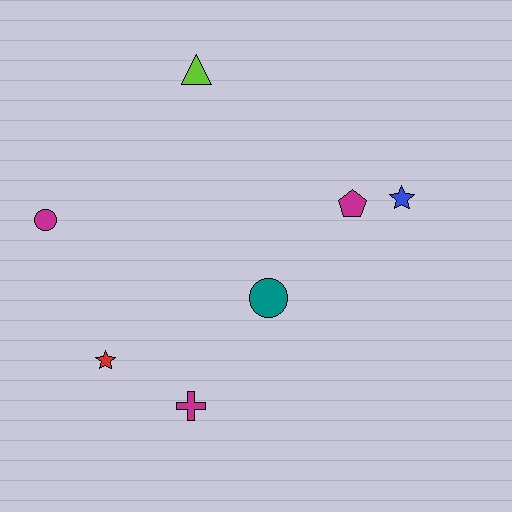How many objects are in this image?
There are 7 objects.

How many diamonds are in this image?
There are no diamonds.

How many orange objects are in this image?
There are no orange objects.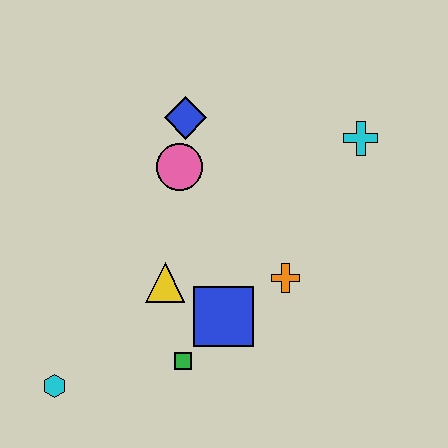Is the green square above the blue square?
No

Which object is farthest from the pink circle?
The cyan hexagon is farthest from the pink circle.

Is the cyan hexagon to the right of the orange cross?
No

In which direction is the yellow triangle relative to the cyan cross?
The yellow triangle is to the left of the cyan cross.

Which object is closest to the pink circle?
The blue diamond is closest to the pink circle.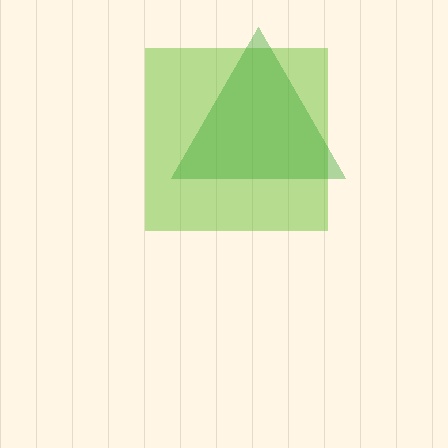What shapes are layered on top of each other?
The layered shapes are: a lime square, a green triangle.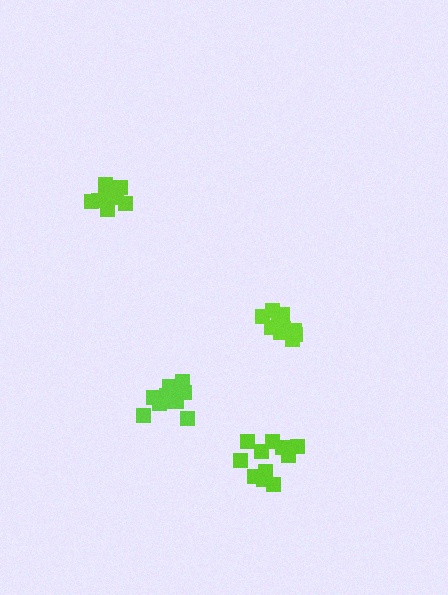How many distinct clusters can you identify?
There are 4 distinct clusters.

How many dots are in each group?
Group 1: 14 dots, Group 2: 11 dots, Group 3: 10 dots, Group 4: 13 dots (48 total).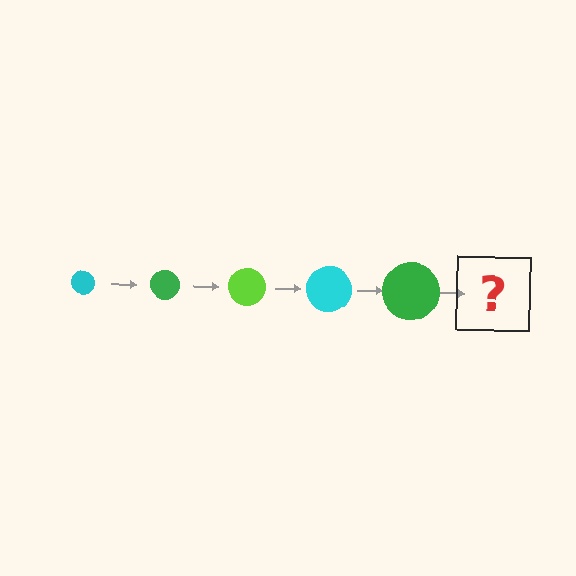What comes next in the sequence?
The next element should be a lime circle, larger than the previous one.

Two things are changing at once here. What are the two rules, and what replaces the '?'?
The two rules are that the circle grows larger each step and the color cycles through cyan, green, and lime. The '?' should be a lime circle, larger than the previous one.